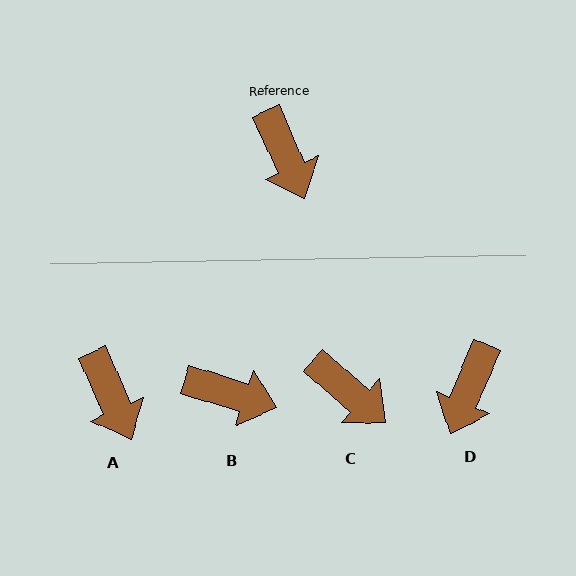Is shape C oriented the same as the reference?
No, it is off by about 26 degrees.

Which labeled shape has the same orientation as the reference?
A.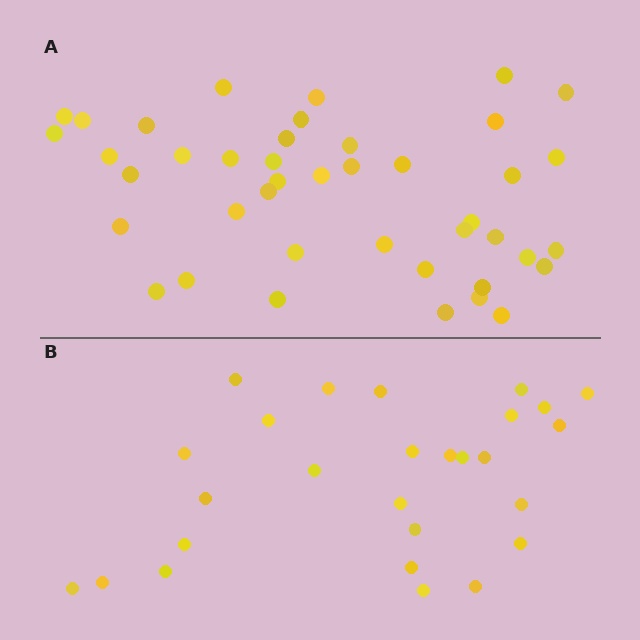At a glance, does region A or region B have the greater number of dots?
Region A (the top region) has more dots.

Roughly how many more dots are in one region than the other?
Region A has approximately 15 more dots than region B.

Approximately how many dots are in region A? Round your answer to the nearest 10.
About 40 dots. (The exact count is 42, which rounds to 40.)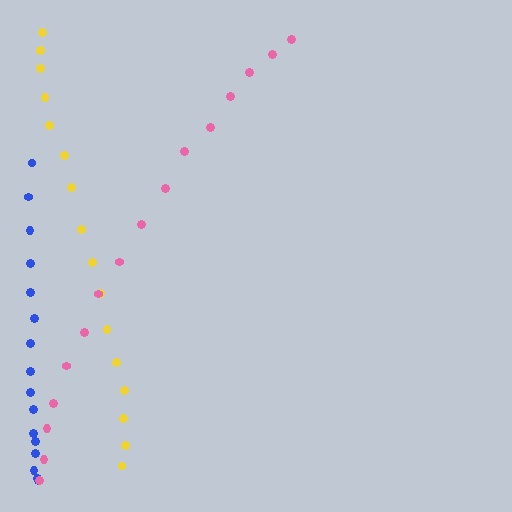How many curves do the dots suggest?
There are 3 distinct paths.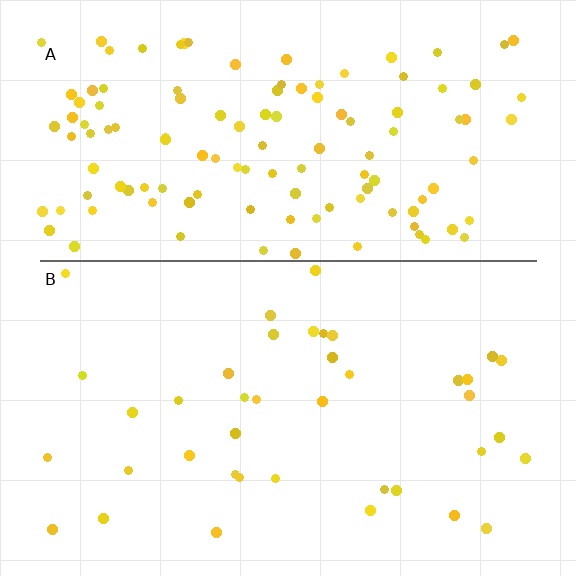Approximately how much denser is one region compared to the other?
Approximately 3.1× — region A over region B.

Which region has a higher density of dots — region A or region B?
A (the top).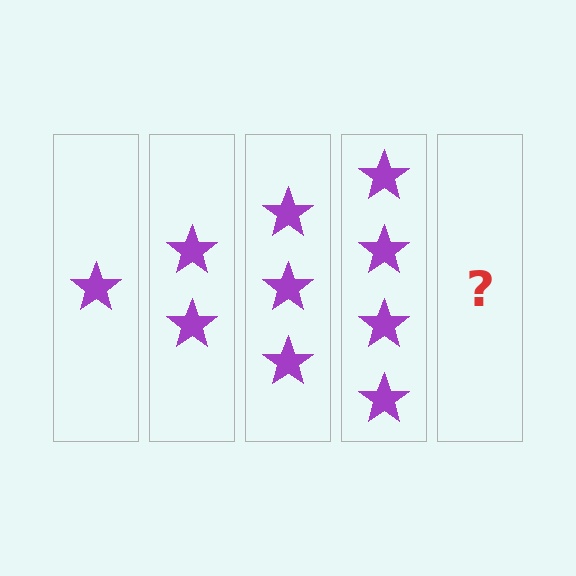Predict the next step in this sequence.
The next step is 5 stars.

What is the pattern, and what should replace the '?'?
The pattern is that each step adds one more star. The '?' should be 5 stars.